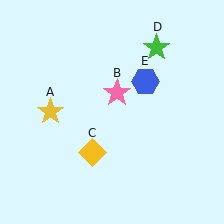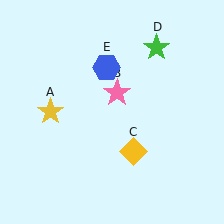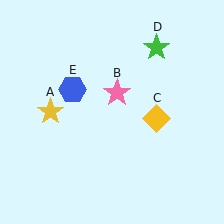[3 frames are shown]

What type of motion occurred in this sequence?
The yellow diamond (object C), blue hexagon (object E) rotated counterclockwise around the center of the scene.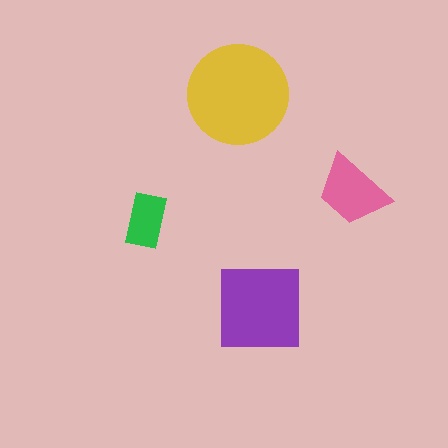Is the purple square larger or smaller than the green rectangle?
Larger.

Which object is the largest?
The yellow circle.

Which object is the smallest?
The green rectangle.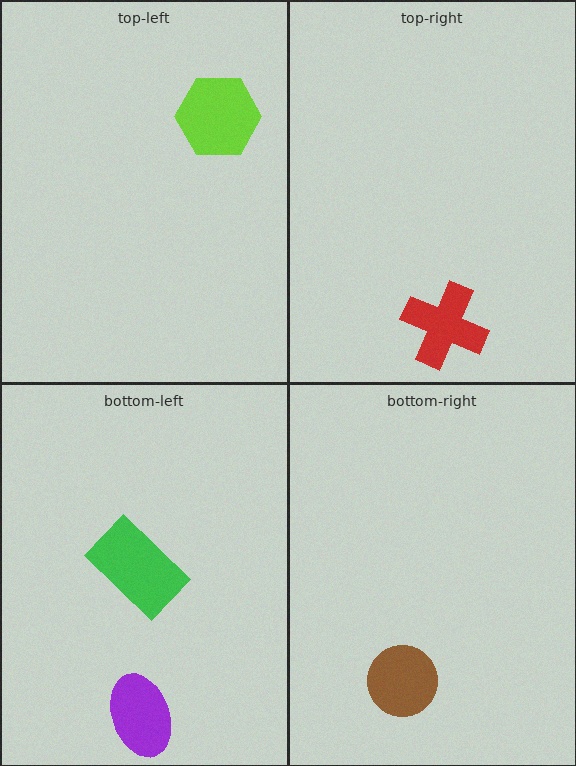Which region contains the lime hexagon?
The top-left region.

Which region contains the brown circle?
The bottom-right region.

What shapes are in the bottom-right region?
The brown circle.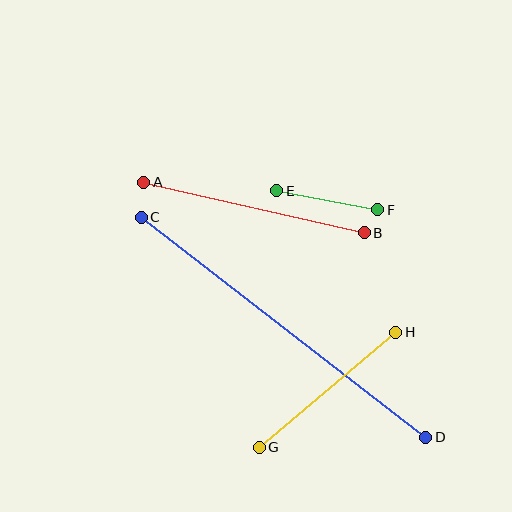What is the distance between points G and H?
The distance is approximately 178 pixels.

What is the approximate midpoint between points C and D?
The midpoint is at approximately (284, 327) pixels.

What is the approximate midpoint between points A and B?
The midpoint is at approximately (254, 207) pixels.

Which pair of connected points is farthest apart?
Points C and D are farthest apart.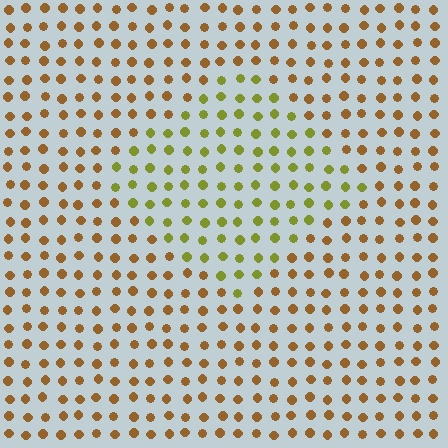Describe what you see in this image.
The image is filled with small brown elements in a uniform arrangement. A diamond-shaped region is visible where the elements are tinted to a slightly different hue, forming a subtle color boundary.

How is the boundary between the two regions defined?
The boundary is defined purely by a slight shift in hue (about 42 degrees). Spacing, size, and orientation are identical on both sides.